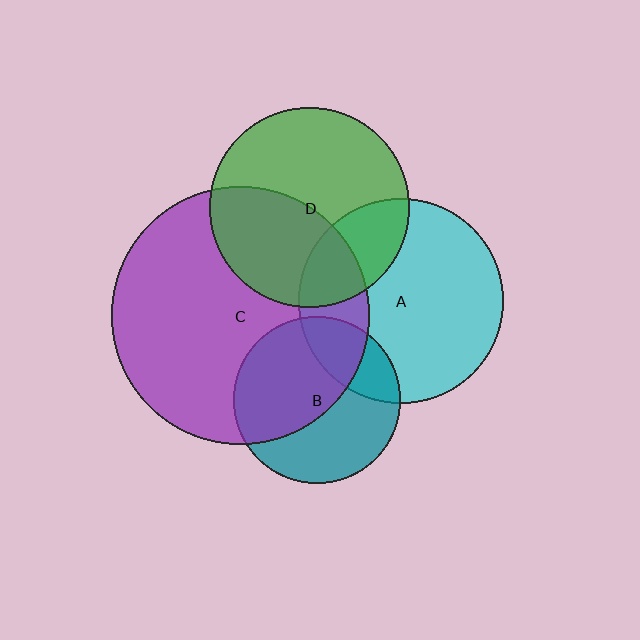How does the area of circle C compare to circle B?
Approximately 2.4 times.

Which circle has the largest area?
Circle C (purple).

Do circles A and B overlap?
Yes.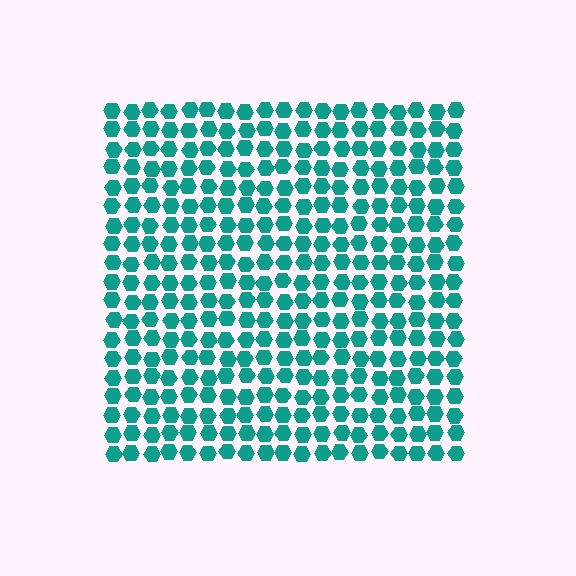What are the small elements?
The small elements are hexagons.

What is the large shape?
The large shape is a square.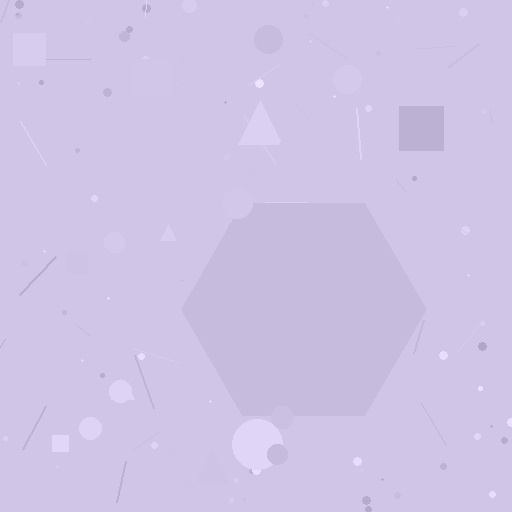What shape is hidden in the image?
A hexagon is hidden in the image.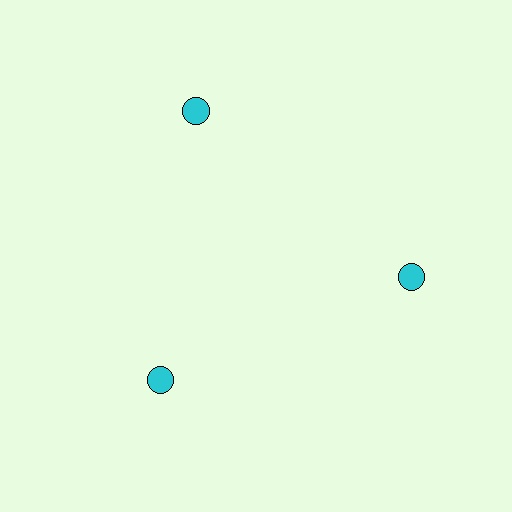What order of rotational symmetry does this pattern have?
This pattern has 3-fold rotational symmetry.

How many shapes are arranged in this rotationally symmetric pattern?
There are 3 shapes, arranged in 3 groups of 1.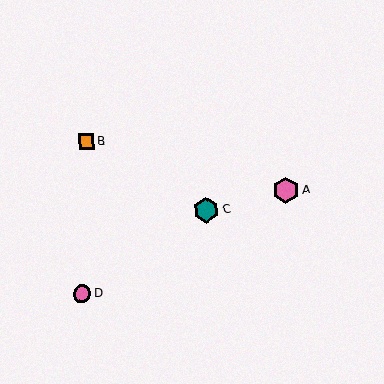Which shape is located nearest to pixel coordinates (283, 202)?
The pink hexagon (labeled A) at (286, 190) is nearest to that location.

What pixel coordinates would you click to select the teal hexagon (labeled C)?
Click at (206, 210) to select the teal hexagon C.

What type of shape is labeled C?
Shape C is a teal hexagon.